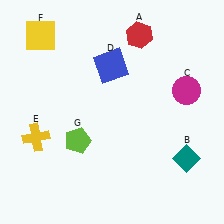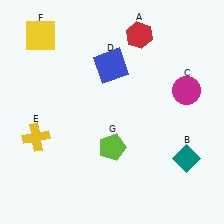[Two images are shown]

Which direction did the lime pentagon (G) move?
The lime pentagon (G) moved right.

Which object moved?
The lime pentagon (G) moved right.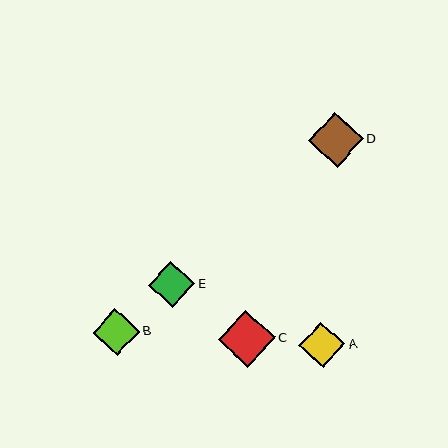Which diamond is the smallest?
Diamond A is the smallest with a size of approximately 46 pixels.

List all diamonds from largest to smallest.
From largest to smallest: C, D, B, E, A.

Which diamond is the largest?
Diamond C is the largest with a size of approximately 57 pixels.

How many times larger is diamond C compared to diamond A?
Diamond C is approximately 1.2 times the size of diamond A.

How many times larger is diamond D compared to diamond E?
Diamond D is approximately 1.2 times the size of diamond E.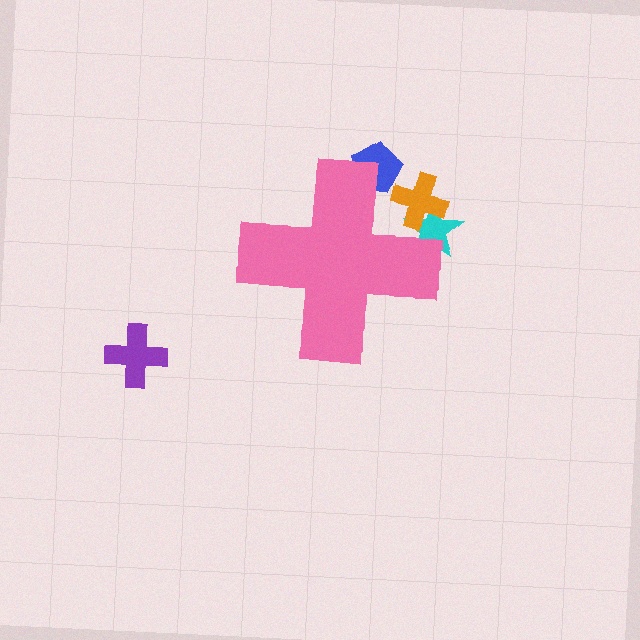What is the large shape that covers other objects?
A pink cross.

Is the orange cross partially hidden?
Yes, the orange cross is partially hidden behind the pink cross.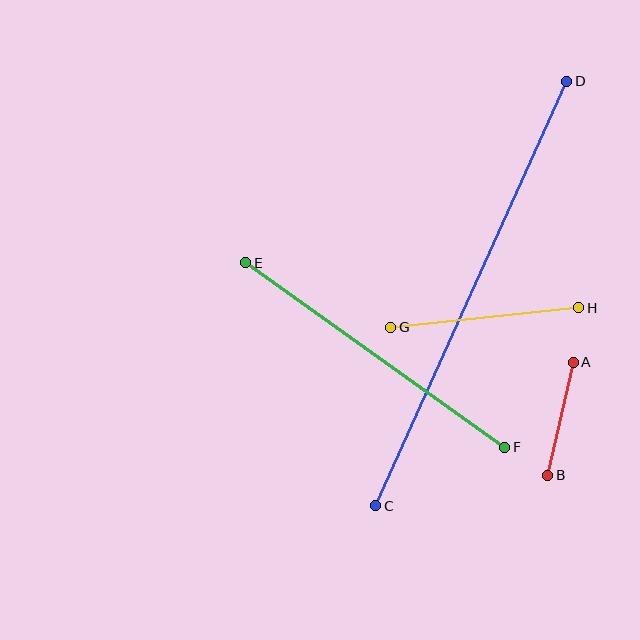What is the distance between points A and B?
The distance is approximately 116 pixels.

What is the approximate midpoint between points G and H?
The midpoint is at approximately (485, 318) pixels.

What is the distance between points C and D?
The distance is approximately 466 pixels.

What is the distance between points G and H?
The distance is approximately 189 pixels.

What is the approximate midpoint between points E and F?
The midpoint is at approximately (375, 355) pixels.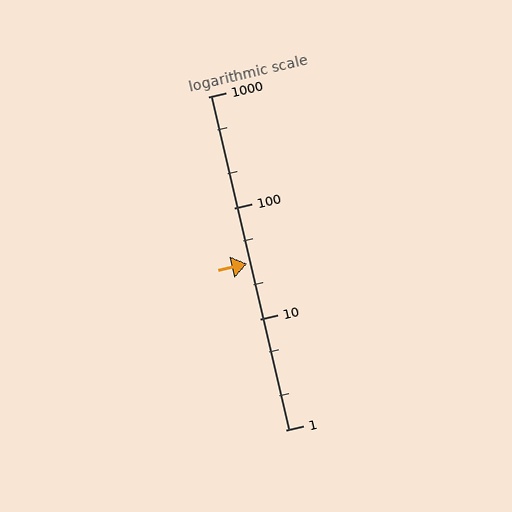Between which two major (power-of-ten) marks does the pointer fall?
The pointer is between 10 and 100.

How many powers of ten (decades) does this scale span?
The scale spans 3 decades, from 1 to 1000.